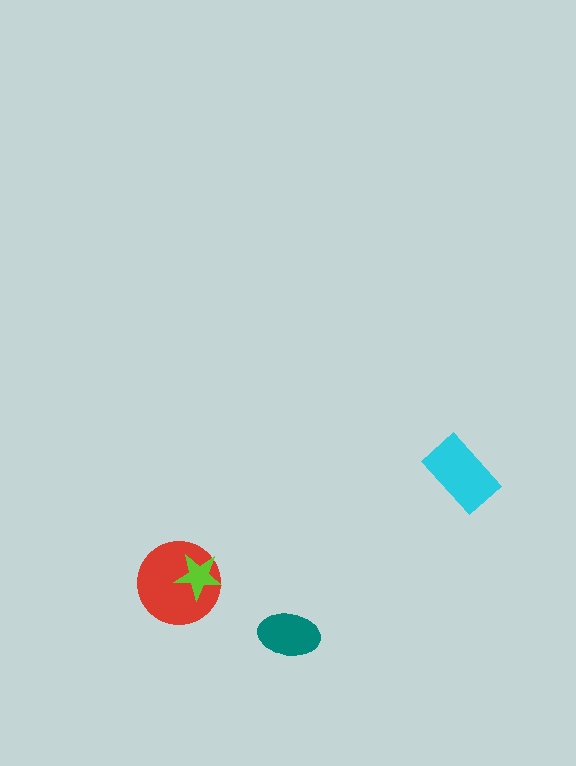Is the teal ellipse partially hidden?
No, no other shape covers it.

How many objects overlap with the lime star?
1 object overlaps with the lime star.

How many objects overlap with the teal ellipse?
0 objects overlap with the teal ellipse.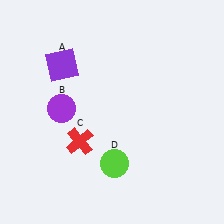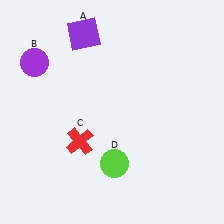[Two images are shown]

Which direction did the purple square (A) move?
The purple square (A) moved up.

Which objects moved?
The objects that moved are: the purple square (A), the purple circle (B).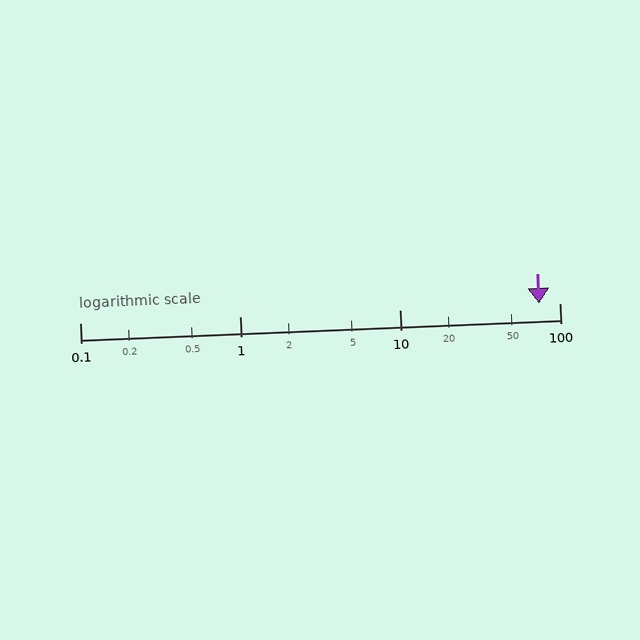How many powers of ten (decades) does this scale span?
The scale spans 3 decades, from 0.1 to 100.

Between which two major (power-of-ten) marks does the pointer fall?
The pointer is between 10 and 100.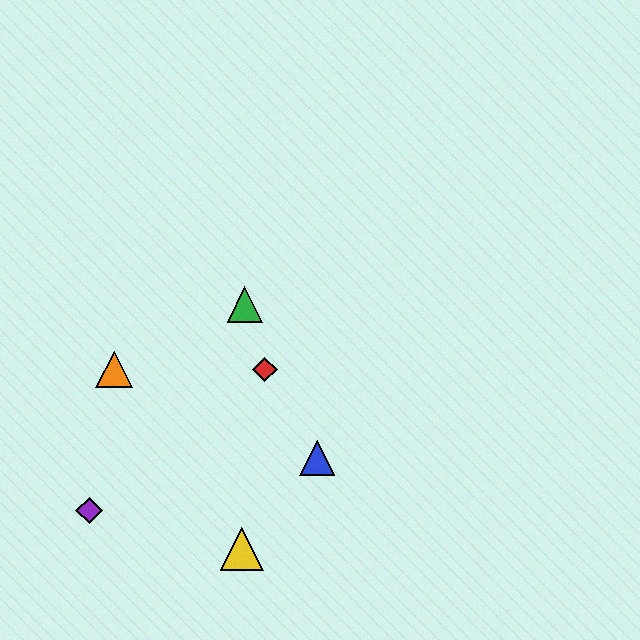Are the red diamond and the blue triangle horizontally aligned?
No, the red diamond is at y≈369 and the blue triangle is at y≈458.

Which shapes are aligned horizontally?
The red diamond, the orange triangle are aligned horizontally.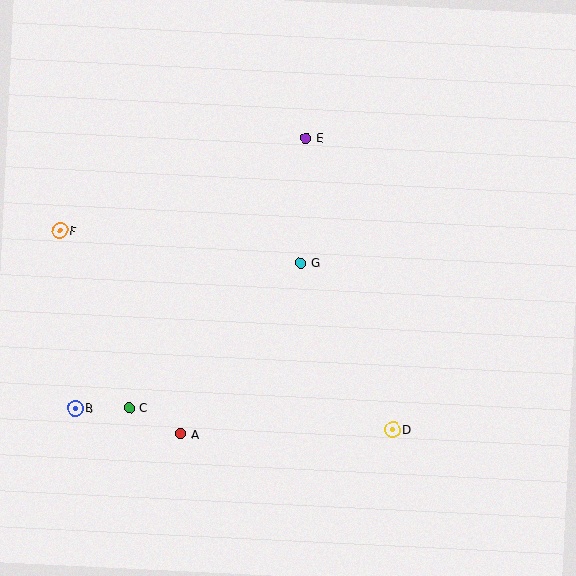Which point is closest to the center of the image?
Point G at (301, 263) is closest to the center.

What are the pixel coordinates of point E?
Point E is at (306, 138).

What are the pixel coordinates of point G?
Point G is at (301, 263).